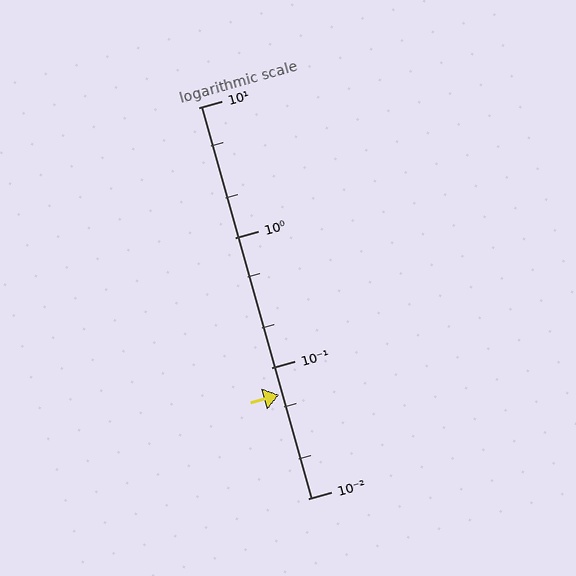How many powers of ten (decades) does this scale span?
The scale spans 3 decades, from 0.01 to 10.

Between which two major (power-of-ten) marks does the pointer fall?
The pointer is between 0.01 and 0.1.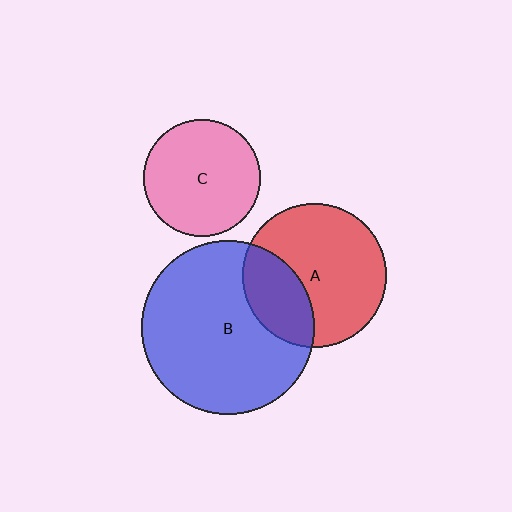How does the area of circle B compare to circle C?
Approximately 2.2 times.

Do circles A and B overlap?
Yes.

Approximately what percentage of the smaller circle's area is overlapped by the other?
Approximately 30%.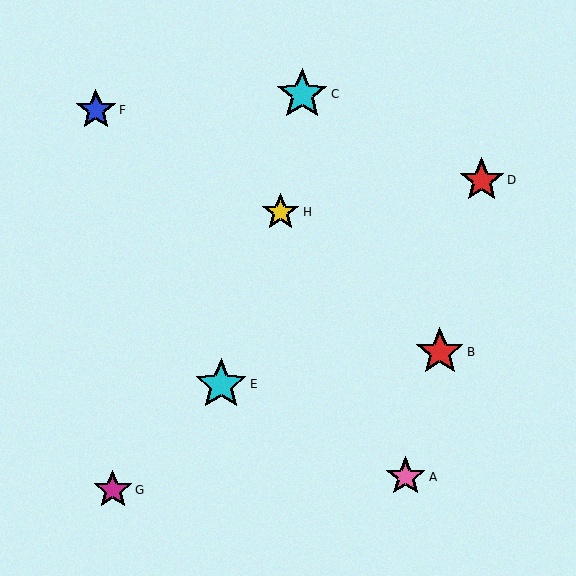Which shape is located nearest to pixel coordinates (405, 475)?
The pink star (labeled A) at (406, 477) is nearest to that location.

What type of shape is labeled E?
Shape E is a cyan star.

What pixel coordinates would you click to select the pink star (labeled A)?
Click at (406, 477) to select the pink star A.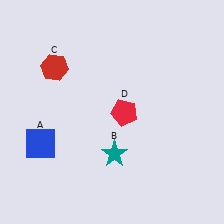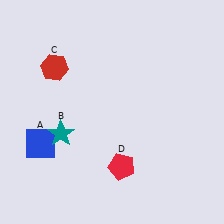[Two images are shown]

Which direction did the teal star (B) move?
The teal star (B) moved left.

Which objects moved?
The objects that moved are: the teal star (B), the red pentagon (D).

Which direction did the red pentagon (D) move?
The red pentagon (D) moved down.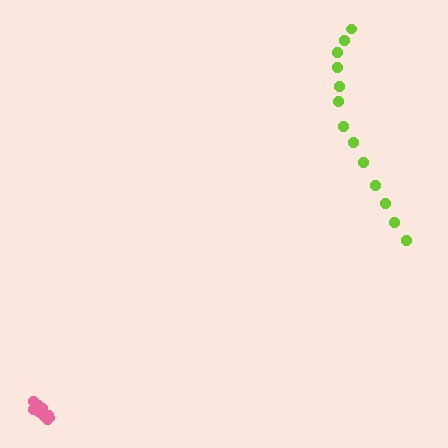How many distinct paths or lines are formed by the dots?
There are 2 distinct paths.